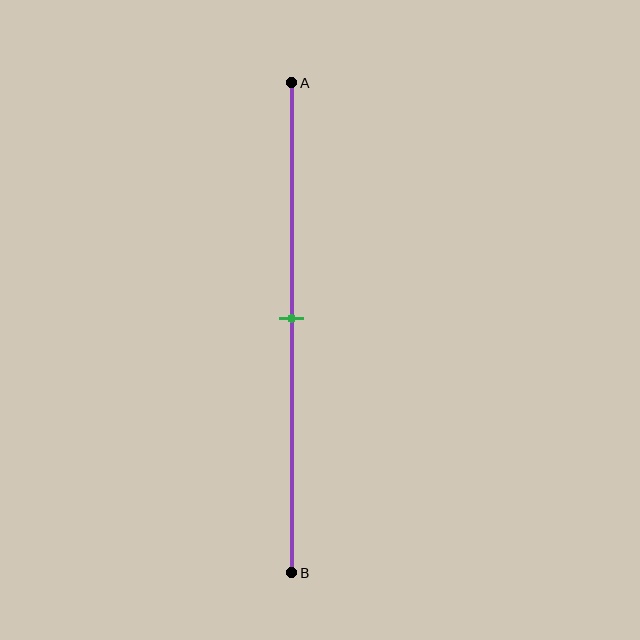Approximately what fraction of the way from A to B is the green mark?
The green mark is approximately 50% of the way from A to B.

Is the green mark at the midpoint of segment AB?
Yes, the mark is approximately at the midpoint.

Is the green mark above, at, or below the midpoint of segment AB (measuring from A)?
The green mark is approximately at the midpoint of segment AB.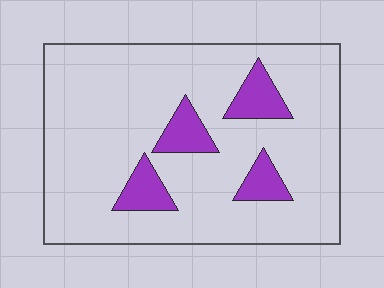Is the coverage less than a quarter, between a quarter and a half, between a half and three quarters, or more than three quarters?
Less than a quarter.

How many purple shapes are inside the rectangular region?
4.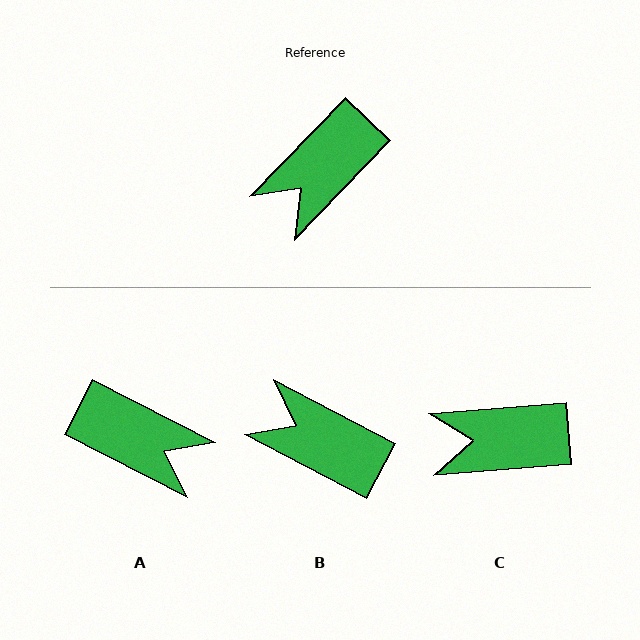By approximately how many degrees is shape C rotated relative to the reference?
Approximately 42 degrees clockwise.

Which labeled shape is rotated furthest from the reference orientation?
A, about 107 degrees away.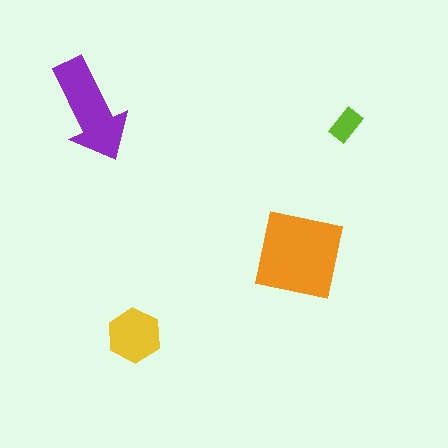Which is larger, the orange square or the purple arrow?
The orange square.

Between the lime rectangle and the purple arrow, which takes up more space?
The purple arrow.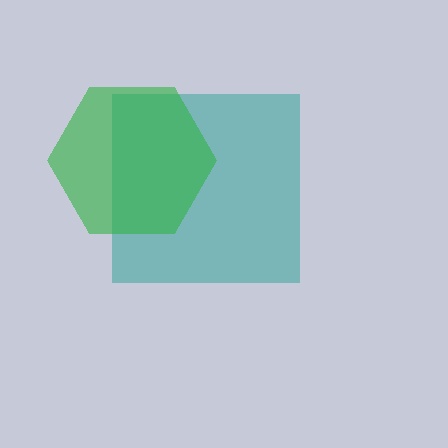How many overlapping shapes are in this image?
There are 2 overlapping shapes in the image.